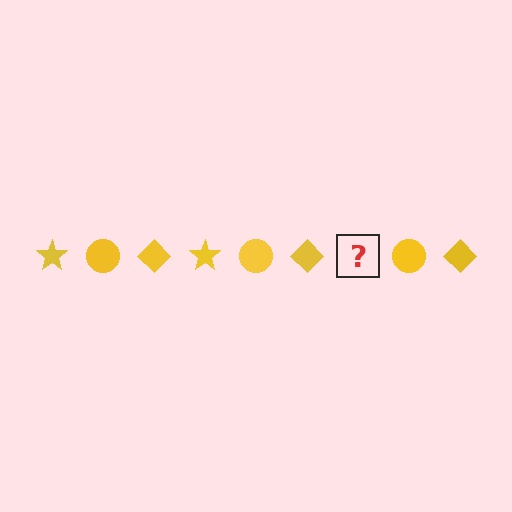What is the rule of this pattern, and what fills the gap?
The rule is that the pattern cycles through star, circle, diamond shapes in yellow. The gap should be filled with a yellow star.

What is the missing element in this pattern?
The missing element is a yellow star.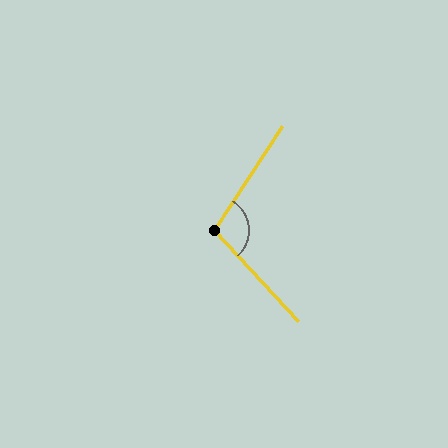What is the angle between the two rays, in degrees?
Approximately 104 degrees.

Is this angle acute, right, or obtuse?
It is obtuse.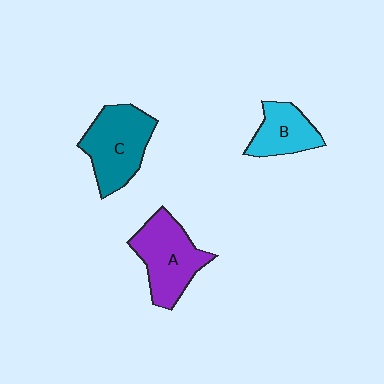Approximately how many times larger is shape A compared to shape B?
Approximately 1.5 times.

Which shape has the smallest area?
Shape B (cyan).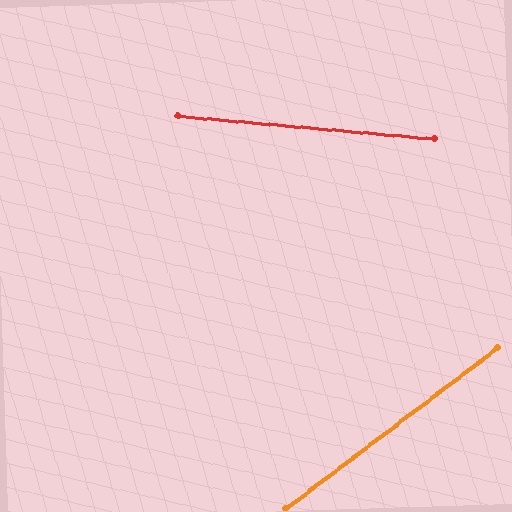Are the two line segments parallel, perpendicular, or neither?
Neither parallel nor perpendicular — they differ by about 42°.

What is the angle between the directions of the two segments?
Approximately 42 degrees.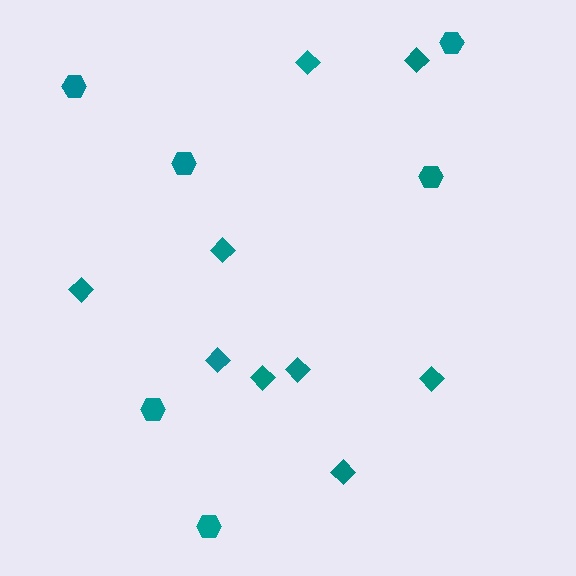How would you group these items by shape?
There are 2 groups: one group of diamonds (9) and one group of hexagons (6).